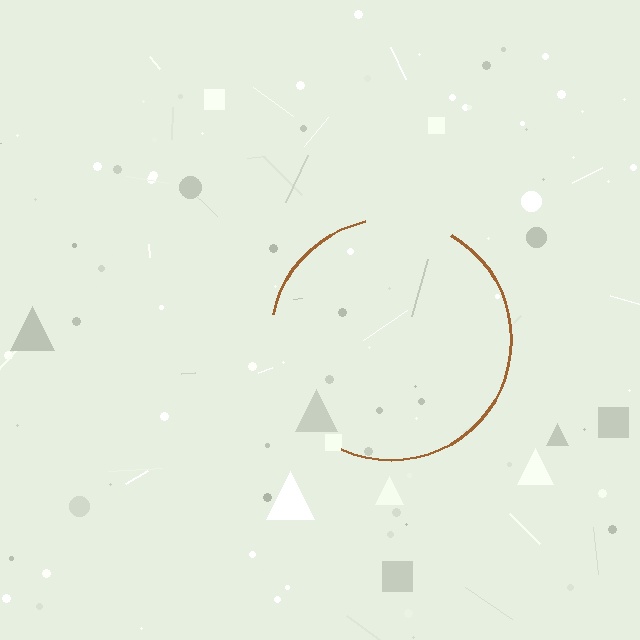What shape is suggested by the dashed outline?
The dashed outline suggests a circle.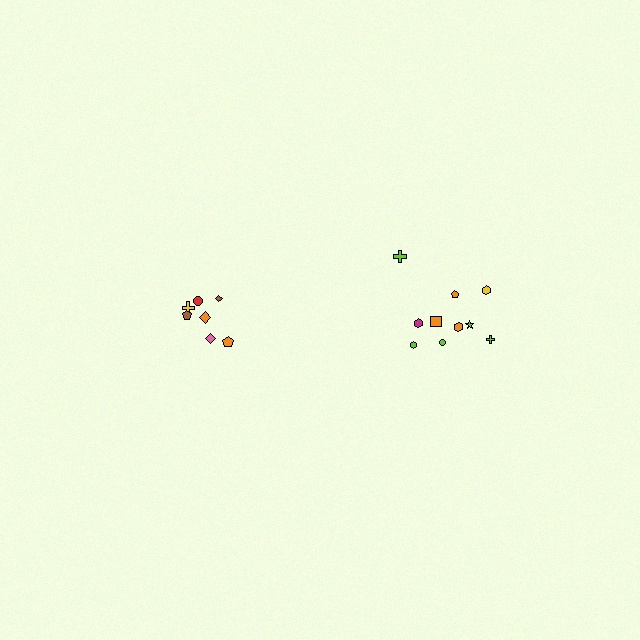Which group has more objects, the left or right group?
The right group.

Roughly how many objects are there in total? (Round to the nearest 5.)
Roughly 15 objects in total.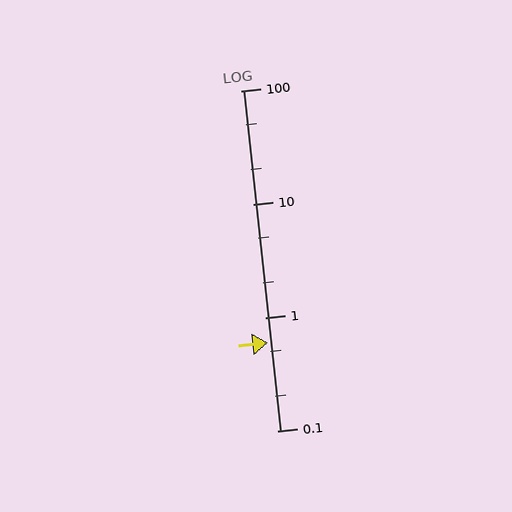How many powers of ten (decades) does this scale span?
The scale spans 3 decades, from 0.1 to 100.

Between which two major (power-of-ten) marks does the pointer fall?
The pointer is between 0.1 and 1.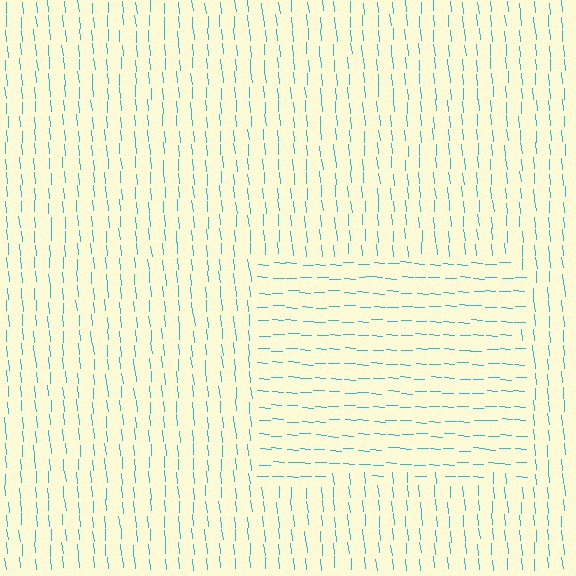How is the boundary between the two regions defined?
The boundary is defined purely by a change in line orientation (approximately 83 degrees difference). All lines are the same color and thickness.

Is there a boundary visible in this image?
Yes, there is a texture boundary formed by a change in line orientation.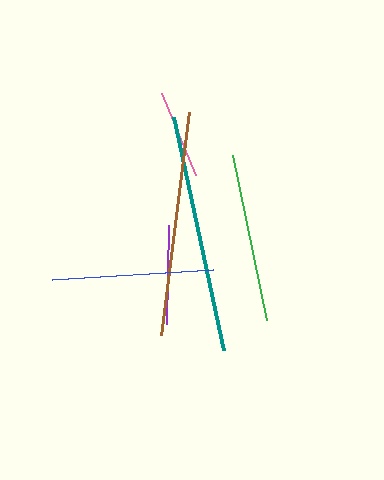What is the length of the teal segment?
The teal segment is approximately 239 pixels long.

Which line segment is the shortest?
The pink line is the shortest at approximately 88 pixels.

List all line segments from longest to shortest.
From longest to shortest: teal, brown, green, blue, purple, pink.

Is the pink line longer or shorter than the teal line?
The teal line is longer than the pink line.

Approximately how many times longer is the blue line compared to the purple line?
The blue line is approximately 1.6 times the length of the purple line.